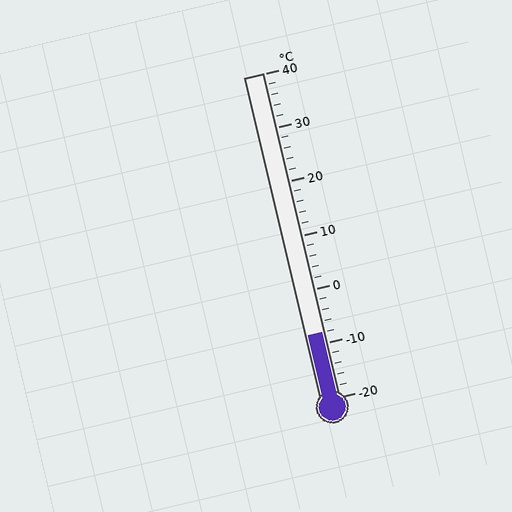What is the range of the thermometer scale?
The thermometer scale ranges from -20°C to 40°C.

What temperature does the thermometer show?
The thermometer shows approximately -8°C.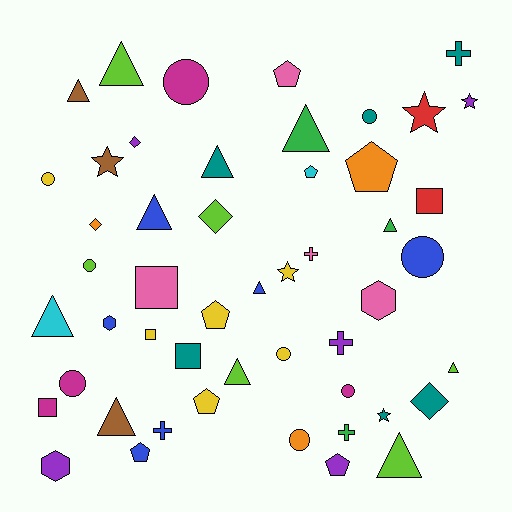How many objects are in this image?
There are 50 objects.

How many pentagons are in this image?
There are 7 pentagons.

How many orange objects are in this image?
There are 3 orange objects.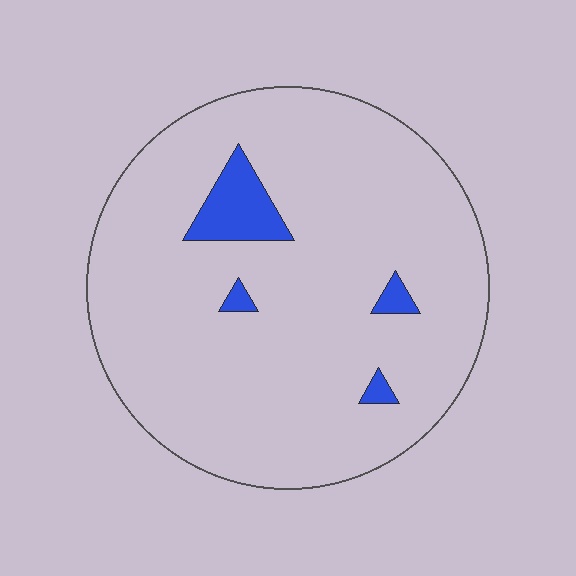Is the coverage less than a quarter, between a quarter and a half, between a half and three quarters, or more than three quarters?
Less than a quarter.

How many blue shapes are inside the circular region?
4.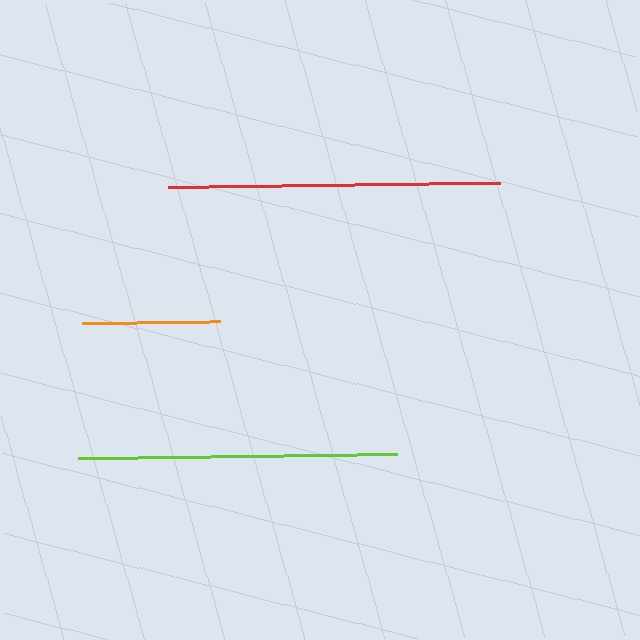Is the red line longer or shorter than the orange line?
The red line is longer than the orange line.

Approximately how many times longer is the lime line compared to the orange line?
The lime line is approximately 2.3 times the length of the orange line.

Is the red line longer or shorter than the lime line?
The red line is longer than the lime line.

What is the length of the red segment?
The red segment is approximately 331 pixels long.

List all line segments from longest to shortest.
From longest to shortest: red, lime, orange.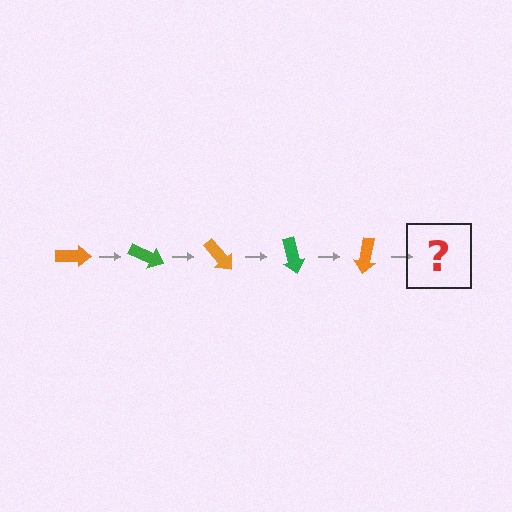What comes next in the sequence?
The next element should be a green arrow, rotated 125 degrees from the start.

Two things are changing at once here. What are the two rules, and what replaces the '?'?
The two rules are that it rotates 25 degrees each step and the color cycles through orange and green. The '?' should be a green arrow, rotated 125 degrees from the start.